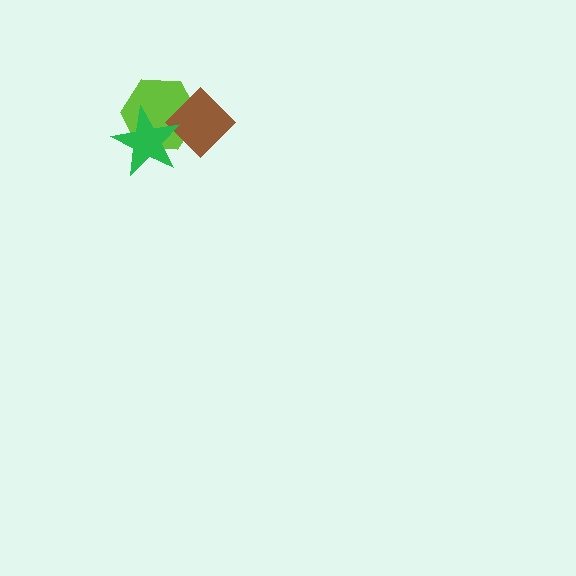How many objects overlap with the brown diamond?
2 objects overlap with the brown diamond.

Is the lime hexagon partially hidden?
Yes, it is partially covered by another shape.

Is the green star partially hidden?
No, no other shape covers it.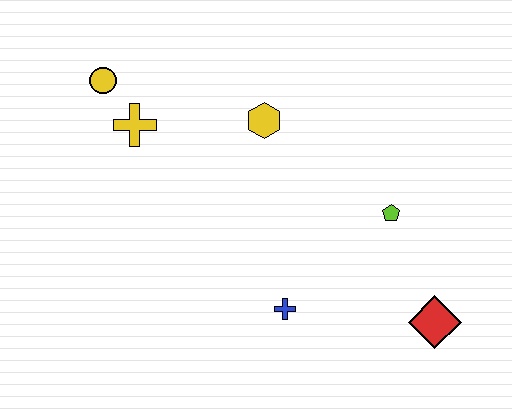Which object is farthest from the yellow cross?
The red diamond is farthest from the yellow cross.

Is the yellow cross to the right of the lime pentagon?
No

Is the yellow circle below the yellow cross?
No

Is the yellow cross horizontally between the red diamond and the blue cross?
No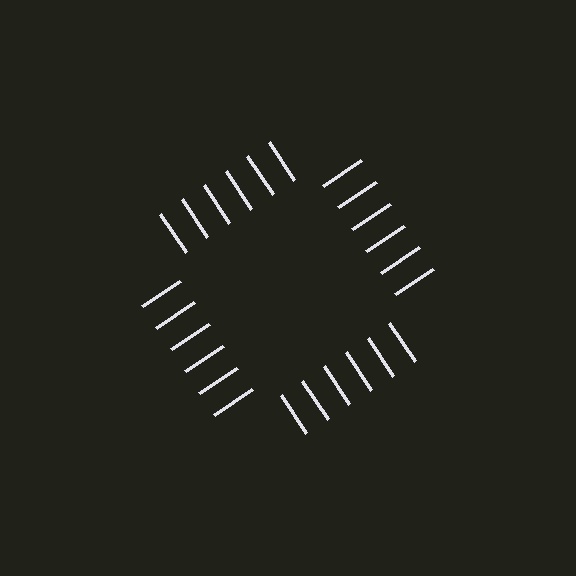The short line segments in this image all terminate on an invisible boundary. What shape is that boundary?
An illusory square — the line segments terminate on its edges but no continuous stroke is drawn.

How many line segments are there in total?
24 — 6 along each of the 4 edges.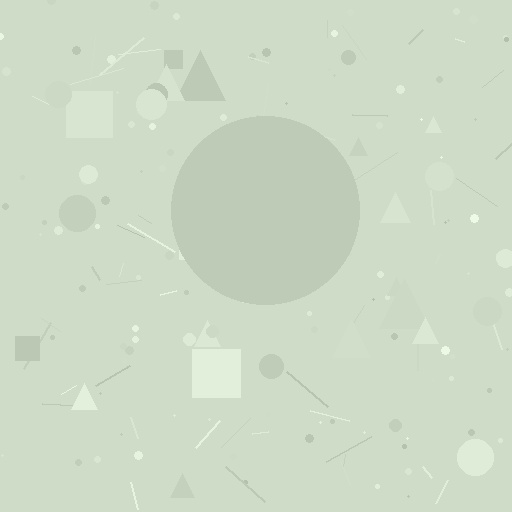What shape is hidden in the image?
A circle is hidden in the image.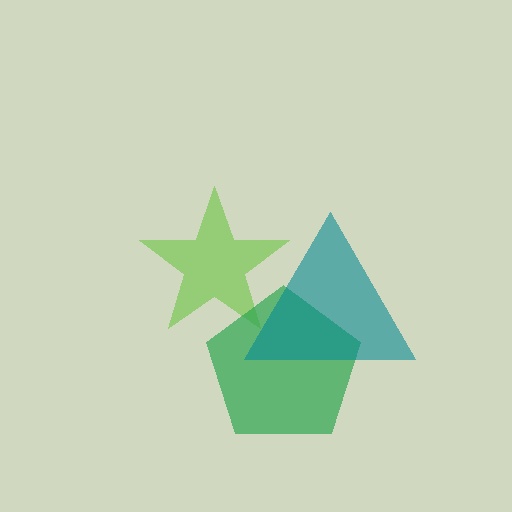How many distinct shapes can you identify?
There are 3 distinct shapes: a lime star, a green pentagon, a teal triangle.